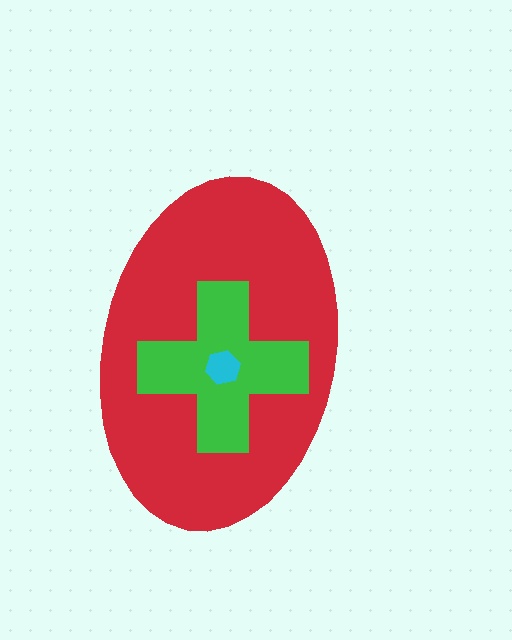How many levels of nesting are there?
3.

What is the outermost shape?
The red ellipse.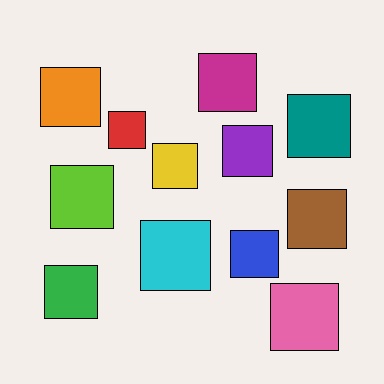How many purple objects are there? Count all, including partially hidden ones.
There is 1 purple object.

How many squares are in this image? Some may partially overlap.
There are 12 squares.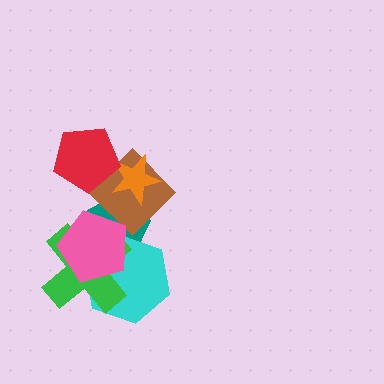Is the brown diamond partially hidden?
Yes, it is partially covered by another shape.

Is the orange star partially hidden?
Yes, it is partially covered by another shape.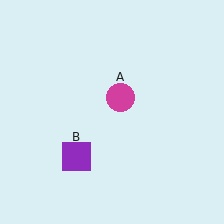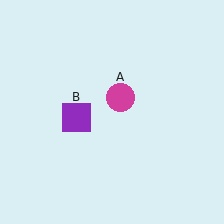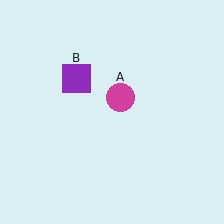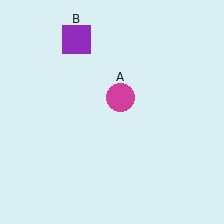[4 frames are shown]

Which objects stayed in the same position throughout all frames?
Magenta circle (object A) remained stationary.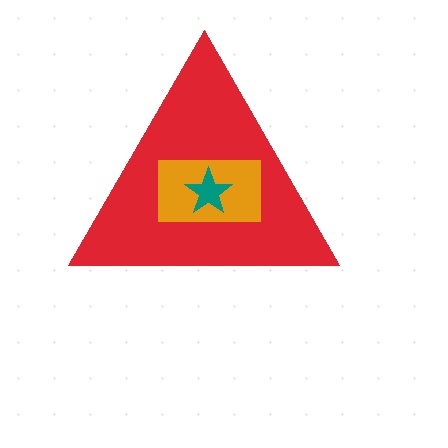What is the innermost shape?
The teal star.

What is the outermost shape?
The red triangle.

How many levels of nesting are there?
3.